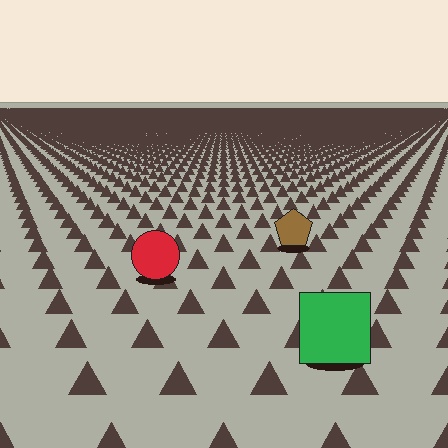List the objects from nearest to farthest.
From nearest to farthest: the green square, the red circle, the brown pentagon.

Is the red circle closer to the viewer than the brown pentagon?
Yes. The red circle is closer — you can tell from the texture gradient: the ground texture is coarser near it.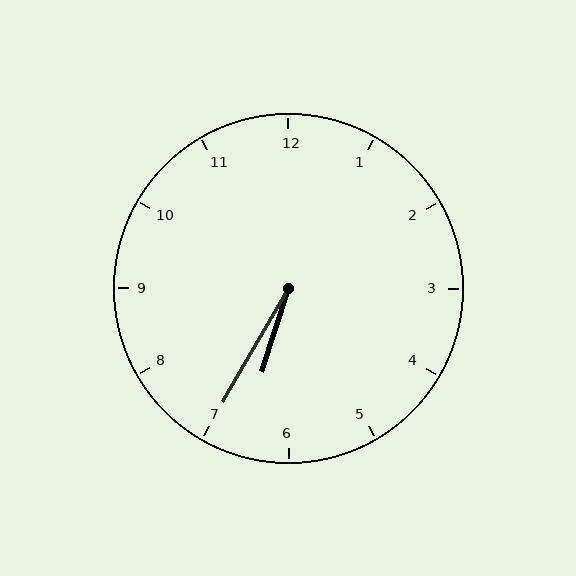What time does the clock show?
6:35.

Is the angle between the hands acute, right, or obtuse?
It is acute.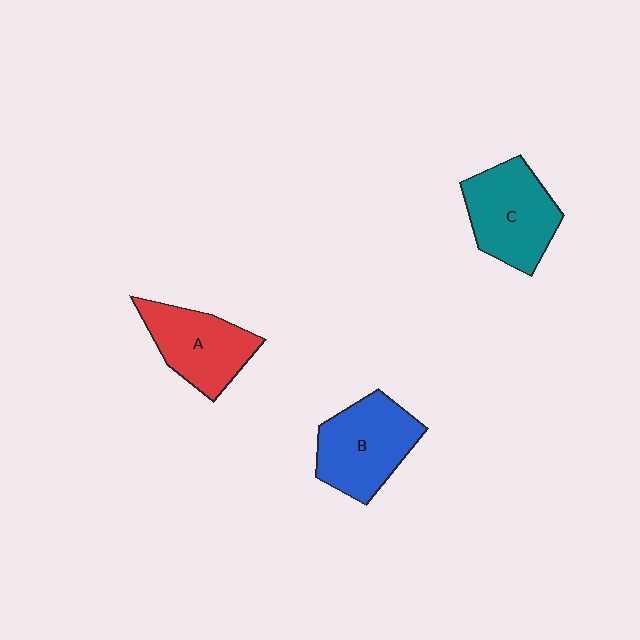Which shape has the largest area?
Shape B (blue).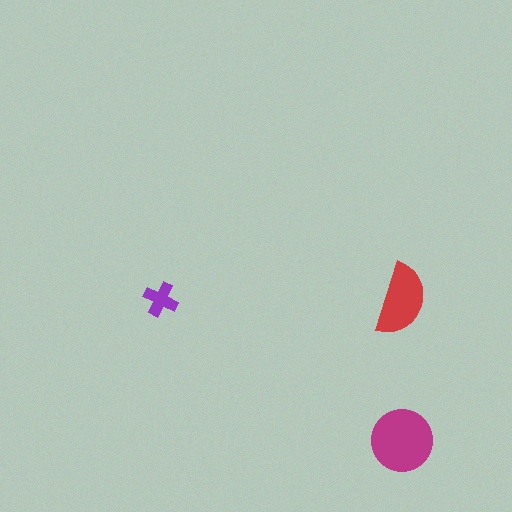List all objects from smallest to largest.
The purple cross, the red semicircle, the magenta circle.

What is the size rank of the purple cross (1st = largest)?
3rd.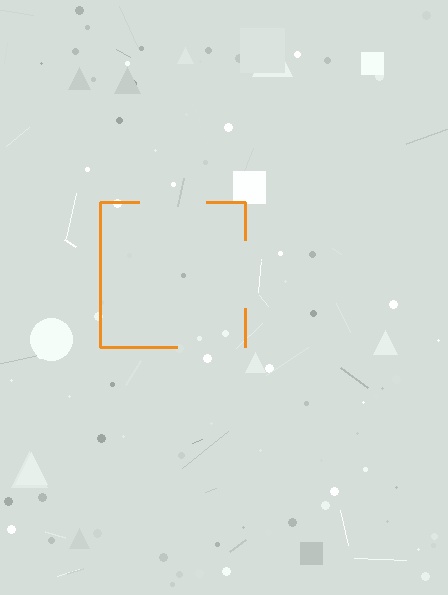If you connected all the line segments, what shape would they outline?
They would outline a square.